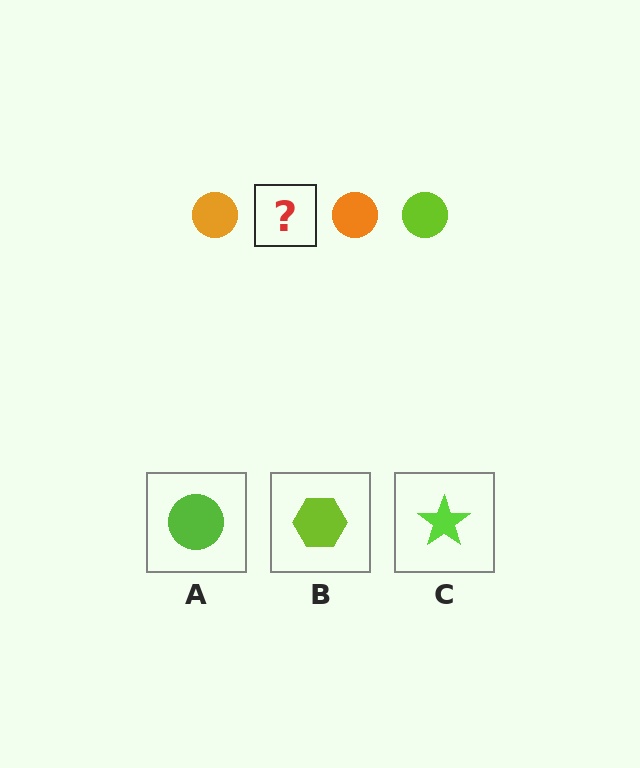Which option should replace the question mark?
Option A.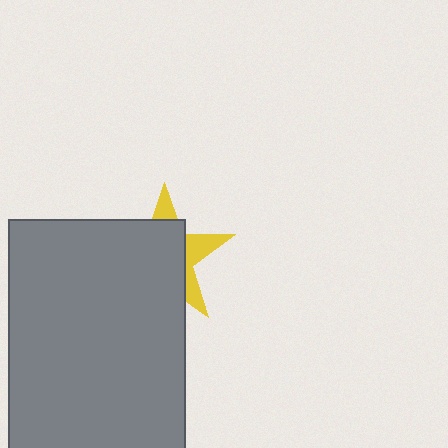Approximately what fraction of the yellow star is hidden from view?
Roughly 68% of the yellow star is hidden behind the gray rectangle.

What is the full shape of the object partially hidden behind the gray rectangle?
The partially hidden object is a yellow star.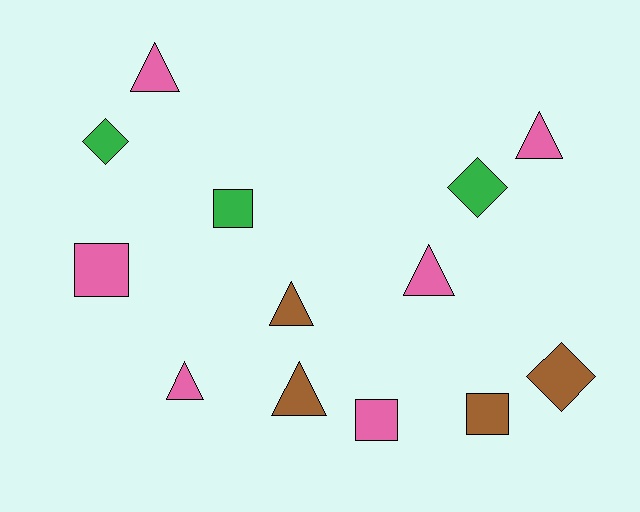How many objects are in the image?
There are 13 objects.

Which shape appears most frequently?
Triangle, with 6 objects.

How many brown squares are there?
There is 1 brown square.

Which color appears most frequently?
Pink, with 6 objects.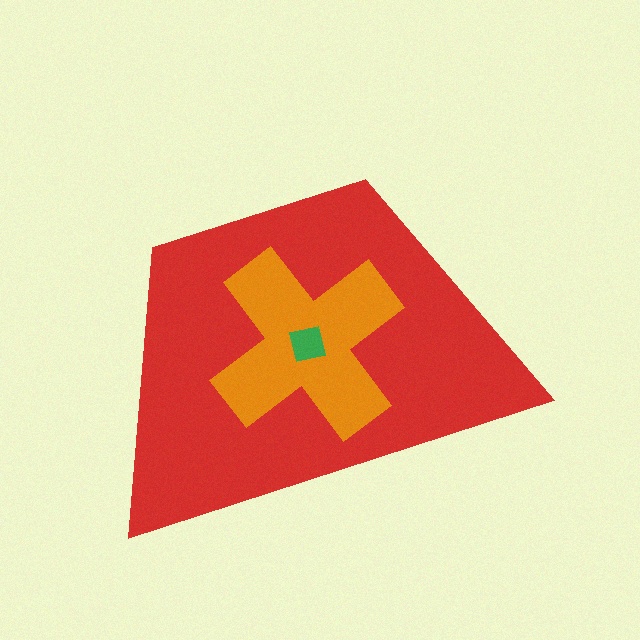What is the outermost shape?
The red trapezoid.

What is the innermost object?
The green square.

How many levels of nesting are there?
3.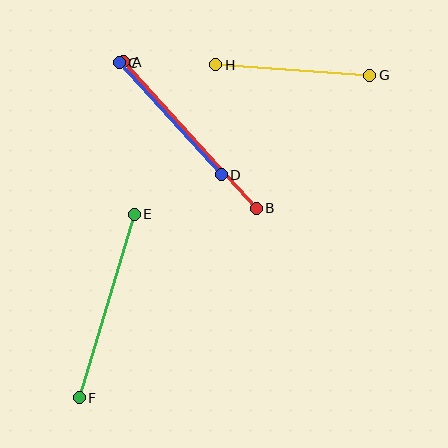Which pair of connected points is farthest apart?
Points A and B are farthest apart.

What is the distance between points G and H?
The distance is approximately 154 pixels.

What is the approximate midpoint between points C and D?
The midpoint is at approximately (170, 119) pixels.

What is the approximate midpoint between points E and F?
The midpoint is at approximately (107, 306) pixels.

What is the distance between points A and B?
The distance is approximately 198 pixels.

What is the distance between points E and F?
The distance is approximately 192 pixels.